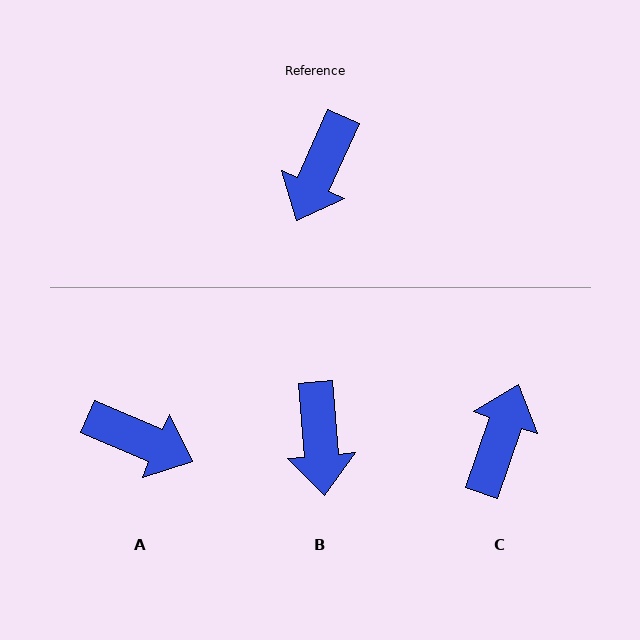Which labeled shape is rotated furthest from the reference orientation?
C, about 175 degrees away.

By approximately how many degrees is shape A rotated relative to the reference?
Approximately 91 degrees counter-clockwise.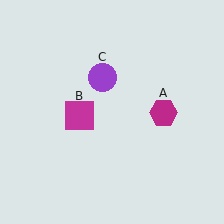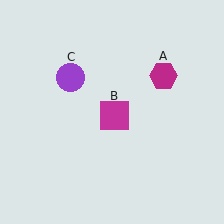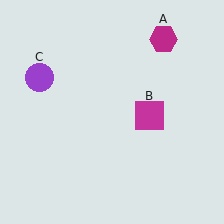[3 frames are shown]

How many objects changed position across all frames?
3 objects changed position: magenta hexagon (object A), magenta square (object B), purple circle (object C).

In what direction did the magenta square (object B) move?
The magenta square (object B) moved right.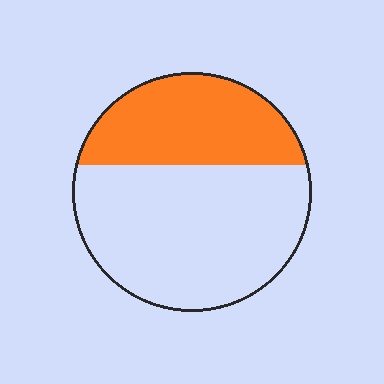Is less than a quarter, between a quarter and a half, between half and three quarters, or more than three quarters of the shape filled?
Between a quarter and a half.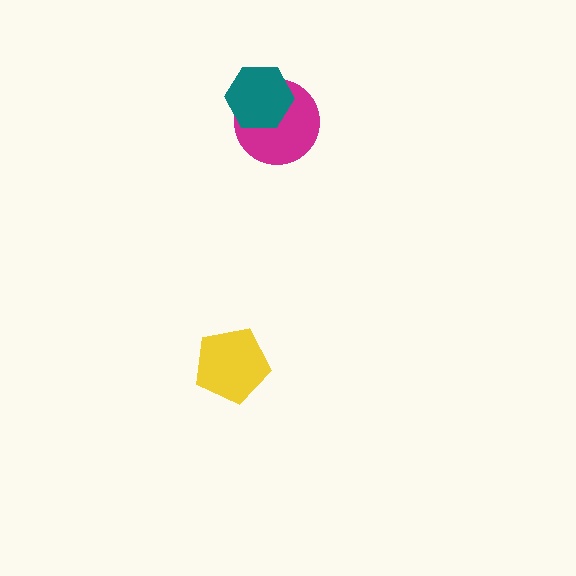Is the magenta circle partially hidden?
Yes, it is partially covered by another shape.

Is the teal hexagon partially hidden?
No, no other shape covers it.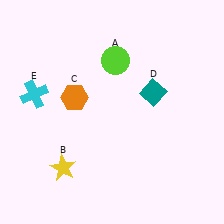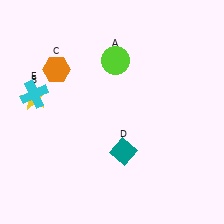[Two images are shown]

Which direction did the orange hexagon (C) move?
The orange hexagon (C) moved up.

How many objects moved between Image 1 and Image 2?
3 objects moved between the two images.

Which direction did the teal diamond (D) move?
The teal diamond (D) moved down.